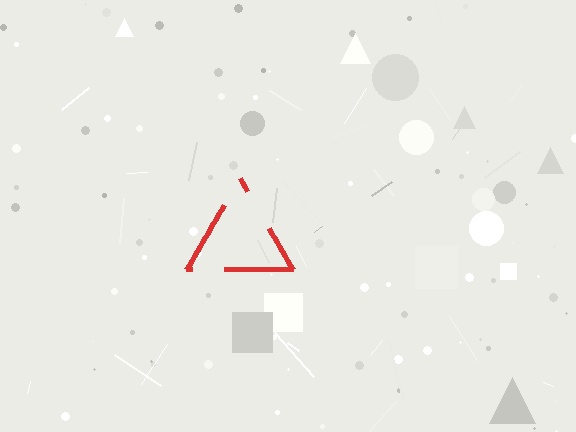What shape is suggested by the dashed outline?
The dashed outline suggests a triangle.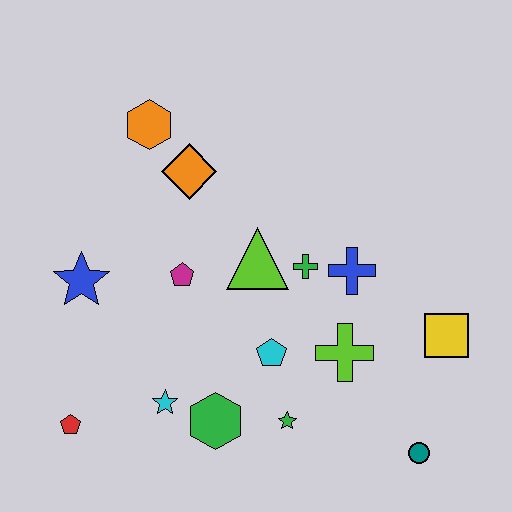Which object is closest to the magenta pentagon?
The lime triangle is closest to the magenta pentagon.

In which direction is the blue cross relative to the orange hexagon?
The blue cross is to the right of the orange hexagon.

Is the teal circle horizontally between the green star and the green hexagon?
No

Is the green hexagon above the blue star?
No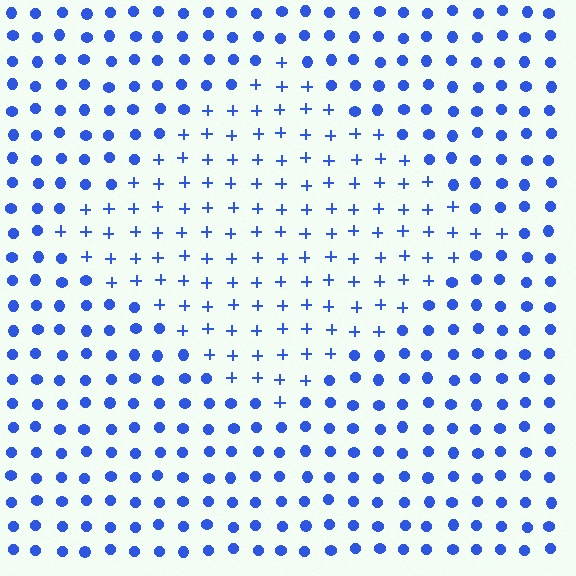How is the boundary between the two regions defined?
The boundary is defined by a change in element shape: plus signs inside vs. circles outside. All elements share the same color and spacing.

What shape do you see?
I see a diamond.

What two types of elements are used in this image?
The image uses plus signs inside the diamond region and circles outside it.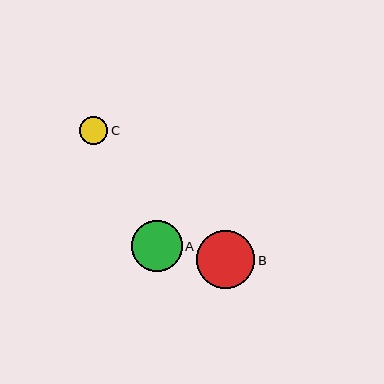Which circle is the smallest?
Circle C is the smallest with a size of approximately 28 pixels.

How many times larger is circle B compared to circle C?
Circle B is approximately 2.1 times the size of circle C.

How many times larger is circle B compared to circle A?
Circle B is approximately 1.1 times the size of circle A.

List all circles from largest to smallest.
From largest to smallest: B, A, C.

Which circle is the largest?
Circle B is the largest with a size of approximately 58 pixels.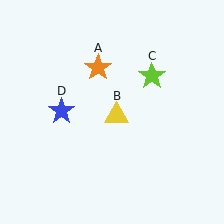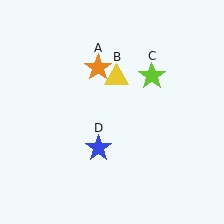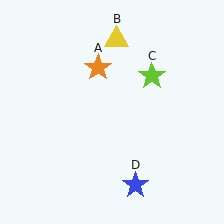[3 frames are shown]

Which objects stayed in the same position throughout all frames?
Orange star (object A) and lime star (object C) remained stationary.